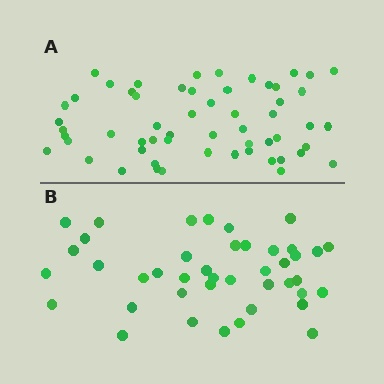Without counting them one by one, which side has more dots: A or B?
Region A (the top region) has more dots.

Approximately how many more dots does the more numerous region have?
Region A has approximately 15 more dots than region B.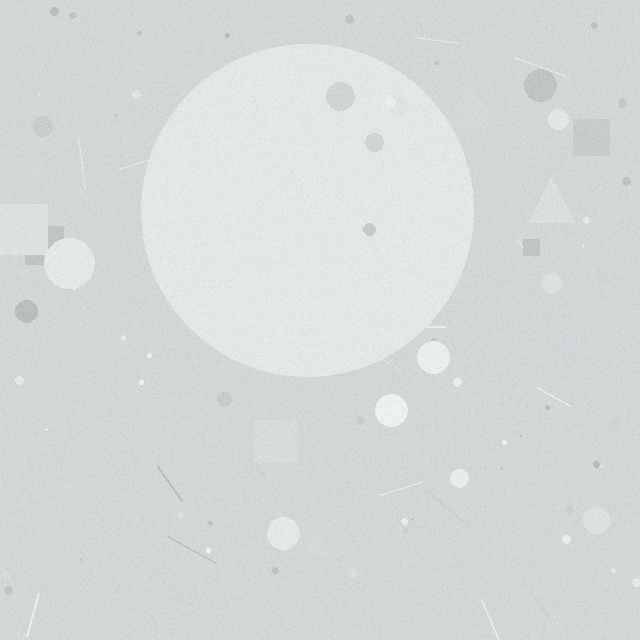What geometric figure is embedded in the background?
A circle is embedded in the background.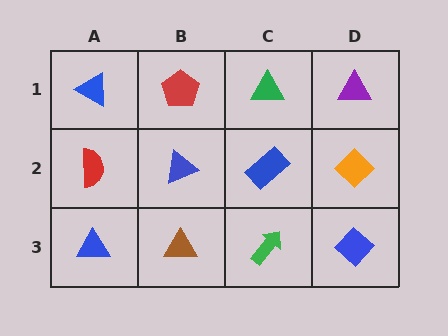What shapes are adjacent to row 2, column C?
A green triangle (row 1, column C), a green arrow (row 3, column C), a blue triangle (row 2, column B), an orange diamond (row 2, column D).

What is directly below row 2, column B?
A brown triangle.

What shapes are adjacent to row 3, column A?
A red semicircle (row 2, column A), a brown triangle (row 3, column B).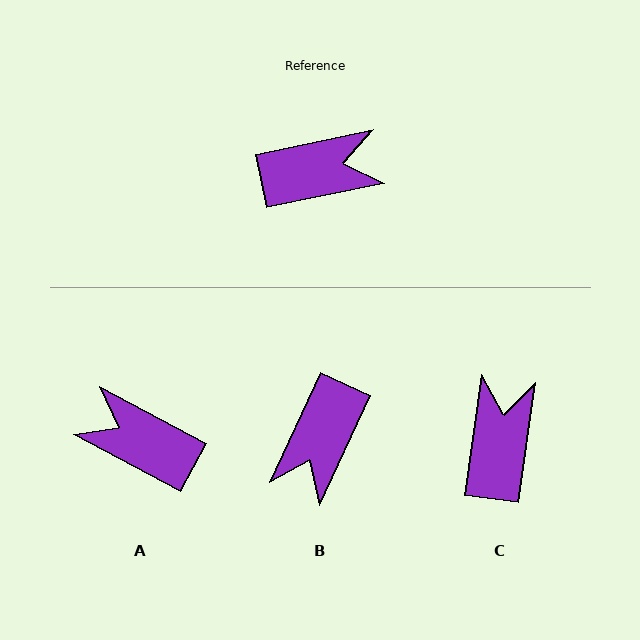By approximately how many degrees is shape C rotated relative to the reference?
Approximately 70 degrees counter-clockwise.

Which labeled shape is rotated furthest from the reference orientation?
A, about 140 degrees away.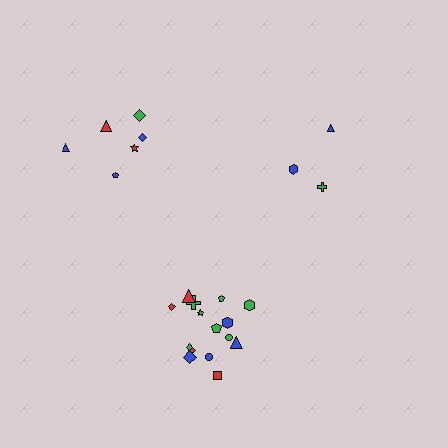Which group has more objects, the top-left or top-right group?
The top-left group.